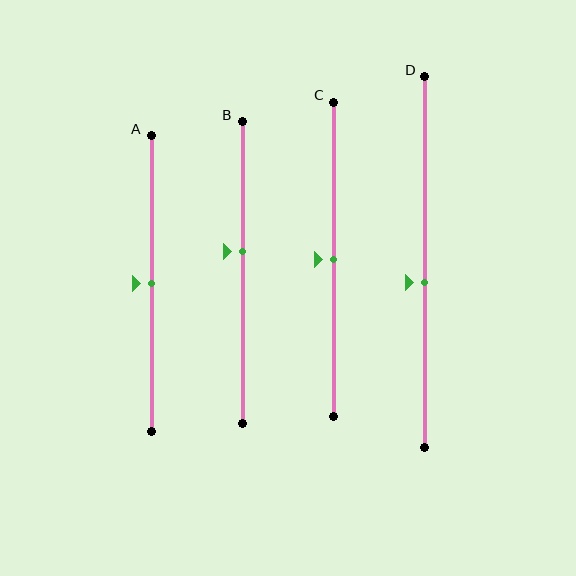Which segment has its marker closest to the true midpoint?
Segment A has its marker closest to the true midpoint.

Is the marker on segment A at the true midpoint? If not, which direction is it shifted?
Yes, the marker on segment A is at the true midpoint.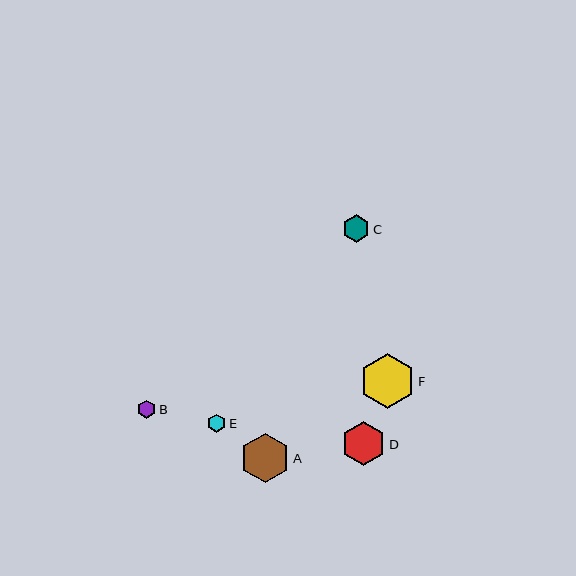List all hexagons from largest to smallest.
From largest to smallest: F, A, D, C, E, B.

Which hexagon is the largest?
Hexagon F is the largest with a size of approximately 55 pixels.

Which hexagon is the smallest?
Hexagon B is the smallest with a size of approximately 18 pixels.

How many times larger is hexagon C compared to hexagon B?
Hexagon C is approximately 1.5 times the size of hexagon B.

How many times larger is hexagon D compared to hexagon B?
Hexagon D is approximately 2.5 times the size of hexagon B.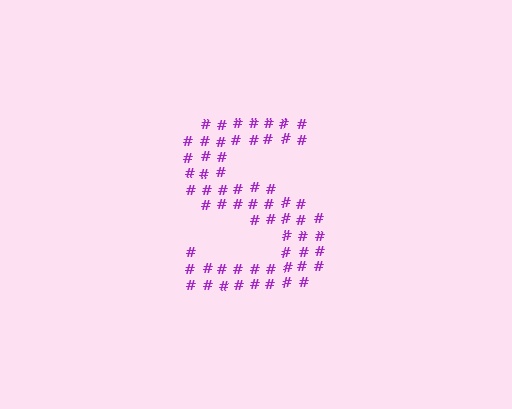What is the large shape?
The large shape is the letter S.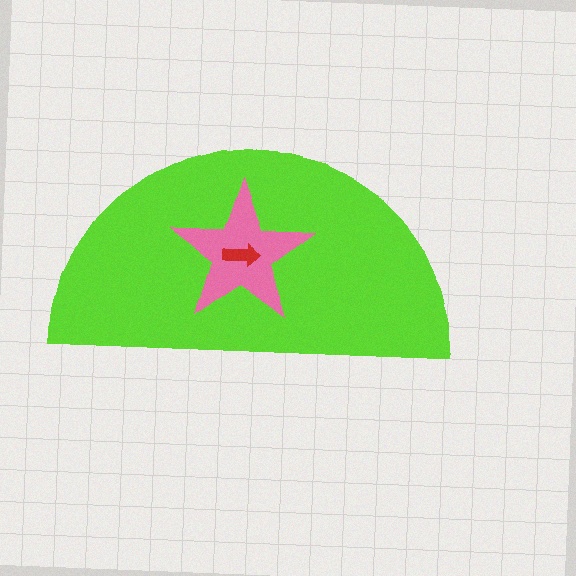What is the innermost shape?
The red arrow.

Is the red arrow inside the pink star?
Yes.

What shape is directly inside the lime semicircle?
The pink star.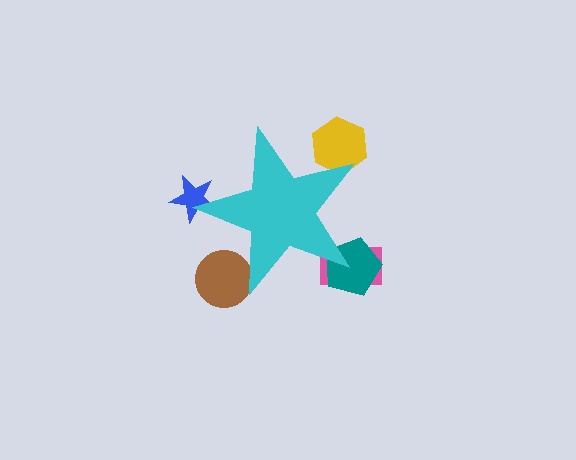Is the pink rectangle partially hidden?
Yes, the pink rectangle is partially hidden behind the cyan star.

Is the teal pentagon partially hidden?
Yes, the teal pentagon is partially hidden behind the cyan star.